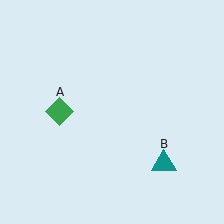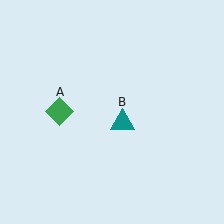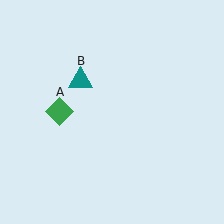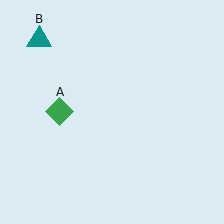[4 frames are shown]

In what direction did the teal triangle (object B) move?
The teal triangle (object B) moved up and to the left.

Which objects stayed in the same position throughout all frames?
Green diamond (object A) remained stationary.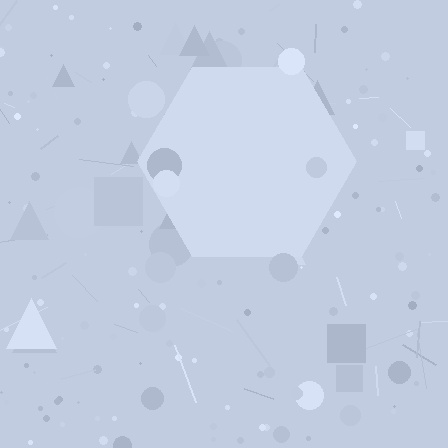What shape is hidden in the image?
A hexagon is hidden in the image.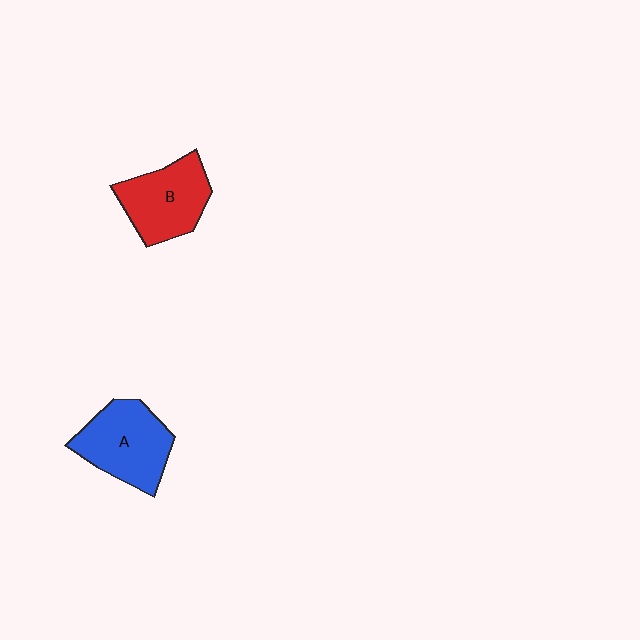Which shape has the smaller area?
Shape B (red).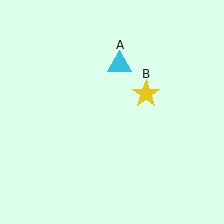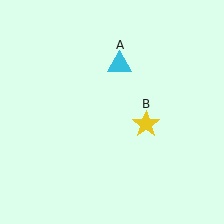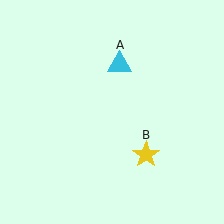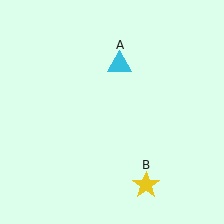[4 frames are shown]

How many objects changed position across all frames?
1 object changed position: yellow star (object B).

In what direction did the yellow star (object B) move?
The yellow star (object B) moved down.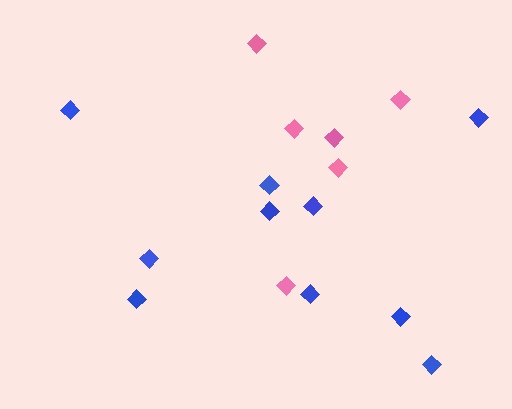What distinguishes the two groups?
There are 2 groups: one group of blue diamonds (10) and one group of pink diamonds (6).